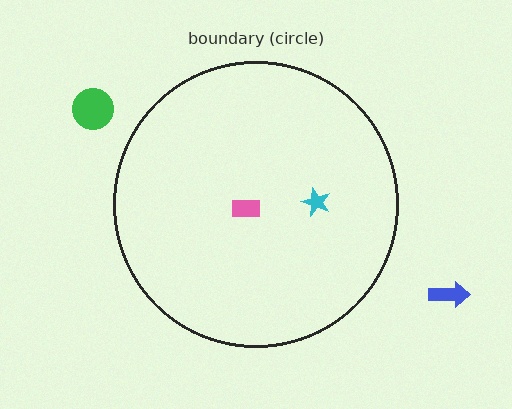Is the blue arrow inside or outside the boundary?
Outside.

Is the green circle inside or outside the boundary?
Outside.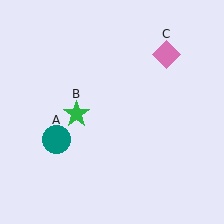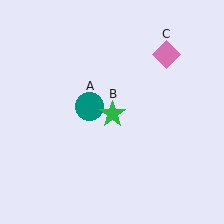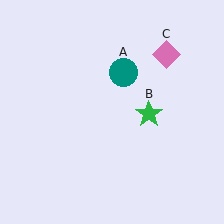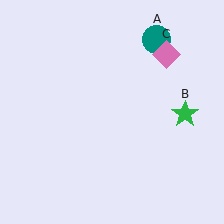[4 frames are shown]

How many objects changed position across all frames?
2 objects changed position: teal circle (object A), green star (object B).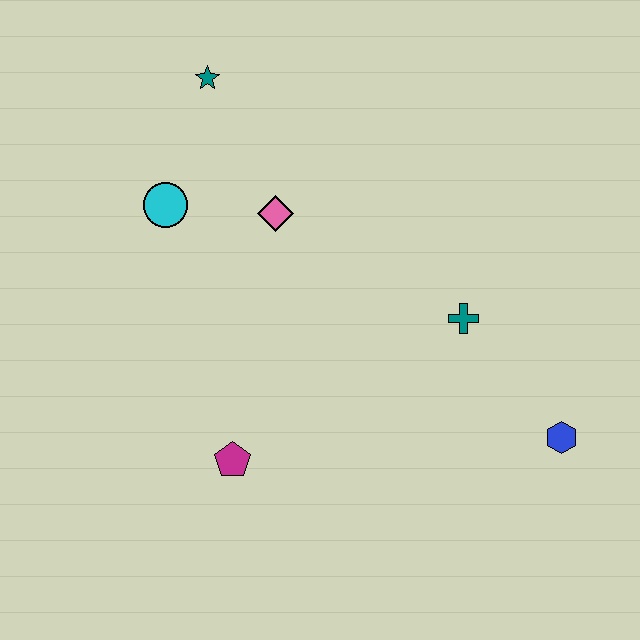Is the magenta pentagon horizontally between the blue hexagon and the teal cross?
No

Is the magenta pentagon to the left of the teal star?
No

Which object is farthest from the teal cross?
The teal star is farthest from the teal cross.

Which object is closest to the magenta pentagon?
The pink diamond is closest to the magenta pentagon.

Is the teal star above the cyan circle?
Yes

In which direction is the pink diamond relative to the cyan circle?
The pink diamond is to the right of the cyan circle.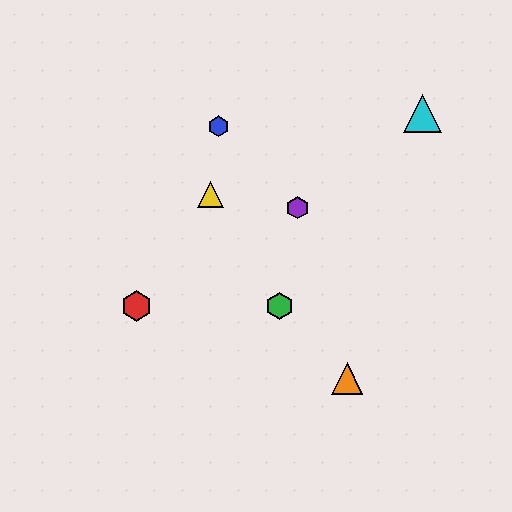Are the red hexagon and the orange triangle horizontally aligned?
No, the red hexagon is at y≈306 and the orange triangle is at y≈378.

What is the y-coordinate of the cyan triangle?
The cyan triangle is at y≈113.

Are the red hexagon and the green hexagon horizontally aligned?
Yes, both are at y≈306.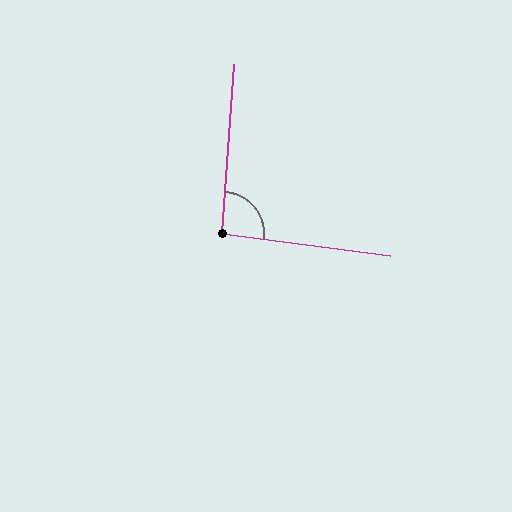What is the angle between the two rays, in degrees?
Approximately 93 degrees.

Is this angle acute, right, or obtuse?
It is approximately a right angle.